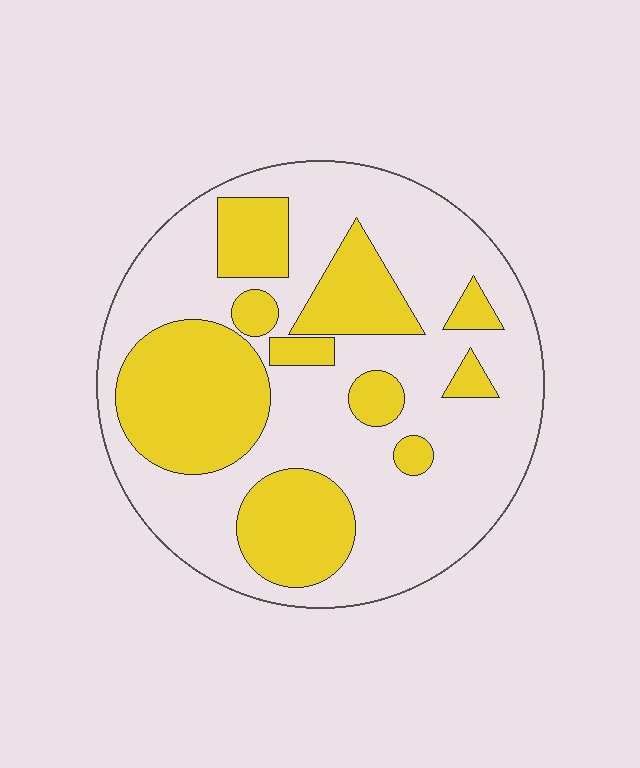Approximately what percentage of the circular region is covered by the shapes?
Approximately 35%.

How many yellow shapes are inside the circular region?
10.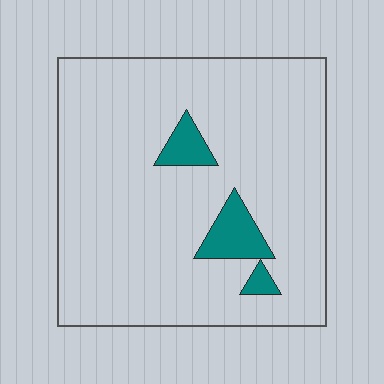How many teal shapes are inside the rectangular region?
3.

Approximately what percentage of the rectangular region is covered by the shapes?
Approximately 10%.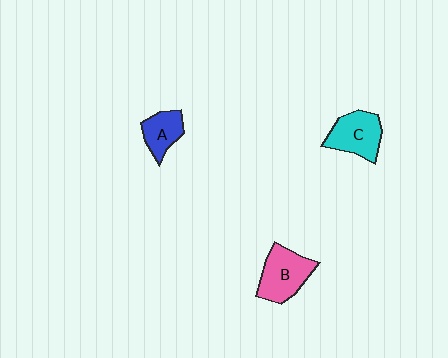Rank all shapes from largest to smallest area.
From largest to smallest: B (pink), C (cyan), A (blue).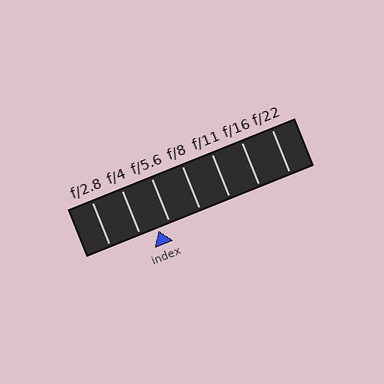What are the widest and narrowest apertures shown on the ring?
The widest aperture shown is f/2.8 and the narrowest is f/22.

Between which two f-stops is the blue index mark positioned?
The index mark is between f/4 and f/5.6.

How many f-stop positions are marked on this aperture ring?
There are 7 f-stop positions marked.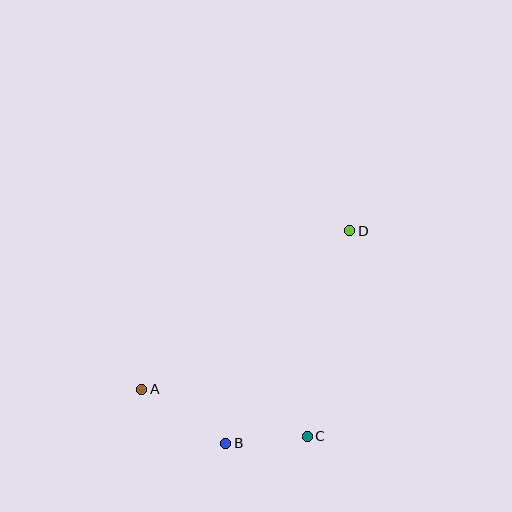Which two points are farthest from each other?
Points A and D are farthest from each other.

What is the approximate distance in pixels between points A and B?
The distance between A and B is approximately 100 pixels.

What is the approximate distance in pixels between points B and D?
The distance between B and D is approximately 246 pixels.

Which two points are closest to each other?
Points B and C are closest to each other.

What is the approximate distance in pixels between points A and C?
The distance between A and C is approximately 172 pixels.